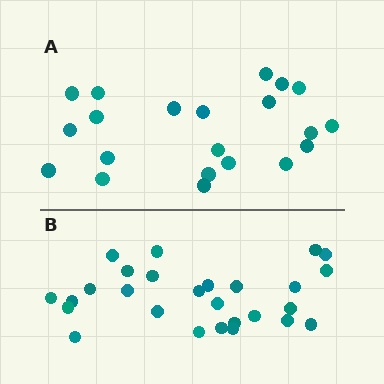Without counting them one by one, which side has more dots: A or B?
Region B (the bottom region) has more dots.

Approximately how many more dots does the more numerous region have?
Region B has about 6 more dots than region A.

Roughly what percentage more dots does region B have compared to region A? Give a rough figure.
About 30% more.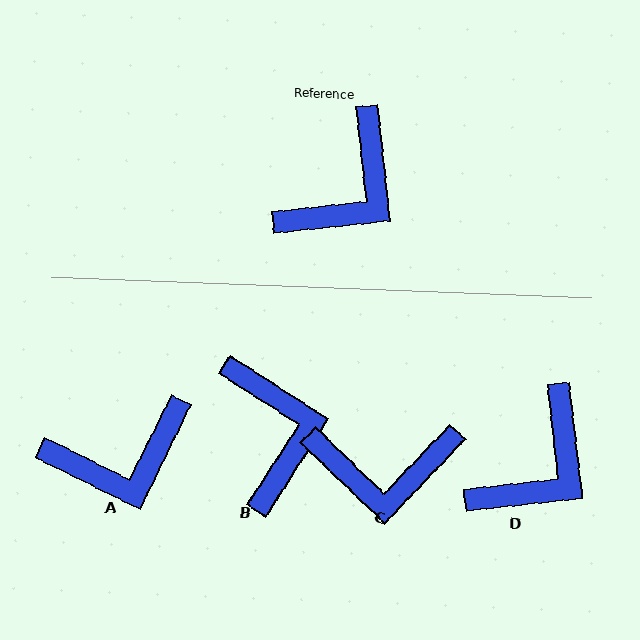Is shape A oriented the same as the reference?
No, it is off by about 33 degrees.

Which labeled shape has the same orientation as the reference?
D.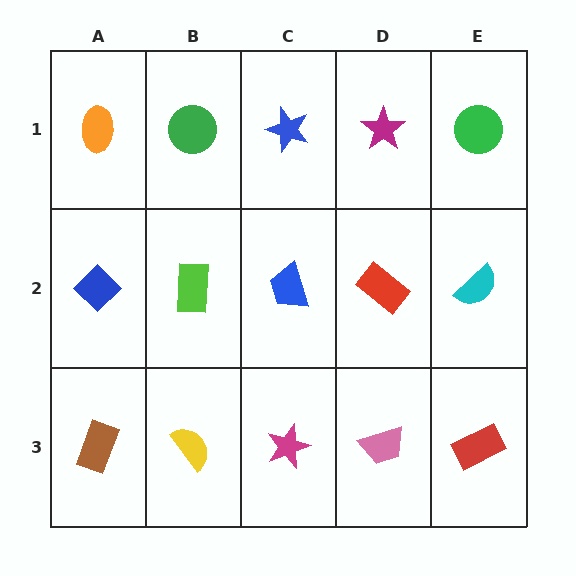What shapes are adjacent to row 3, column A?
A blue diamond (row 2, column A), a yellow semicircle (row 3, column B).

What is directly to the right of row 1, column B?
A blue star.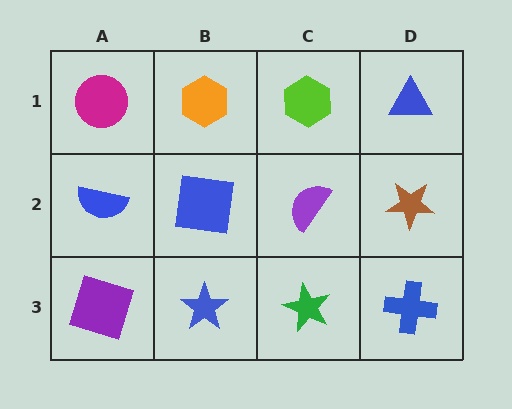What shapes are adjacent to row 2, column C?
A lime hexagon (row 1, column C), a green star (row 3, column C), a blue square (row 2, column B), a brown star (row 2, column D).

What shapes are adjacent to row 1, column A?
A blue semicircle (row 2, column A), an orange hexagon (row 1, column B).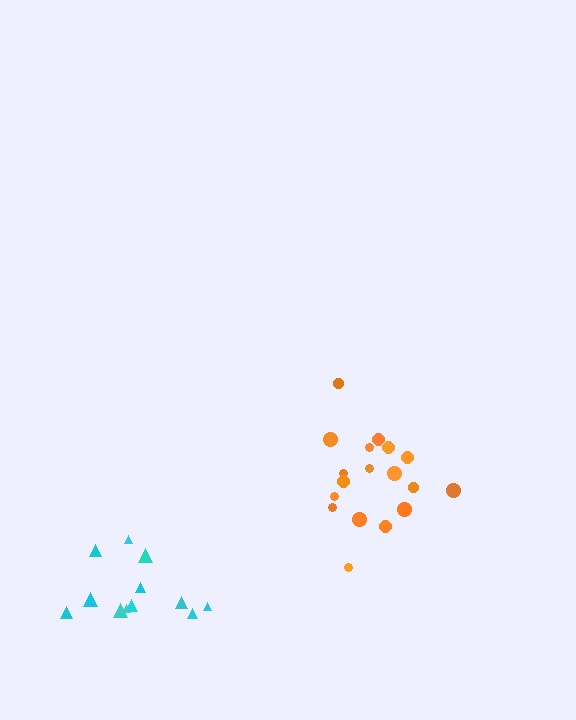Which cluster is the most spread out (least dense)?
Cyan.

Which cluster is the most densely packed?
Orange.